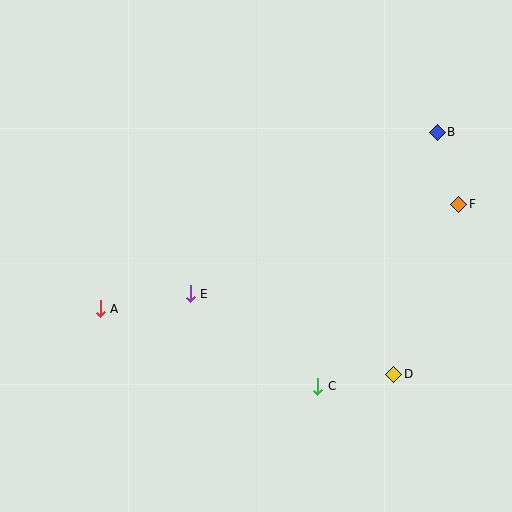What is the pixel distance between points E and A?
The distance between E and A is 92 pixels.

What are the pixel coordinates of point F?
Point F is at (459, 204).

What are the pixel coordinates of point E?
Point E is at (190, 294).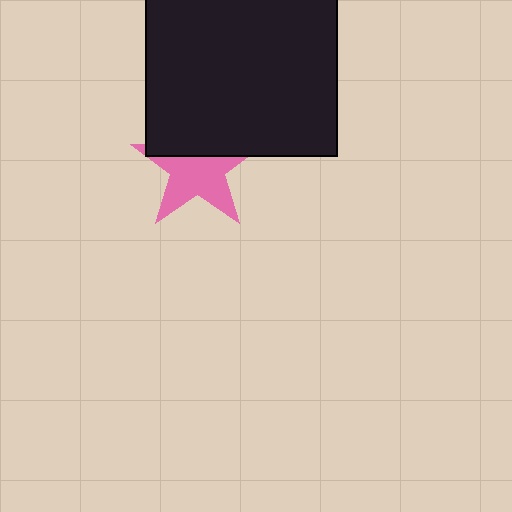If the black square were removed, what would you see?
You would see the complete pink star.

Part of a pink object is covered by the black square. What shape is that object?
It is a star.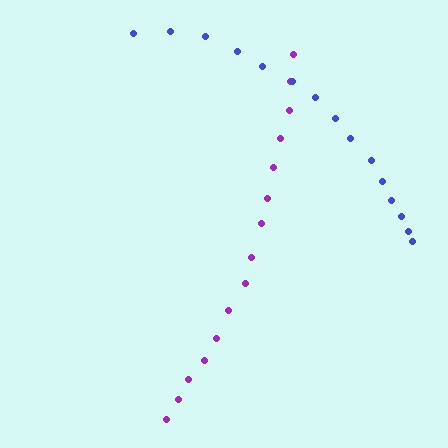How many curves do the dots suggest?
There are 2 distinct paths.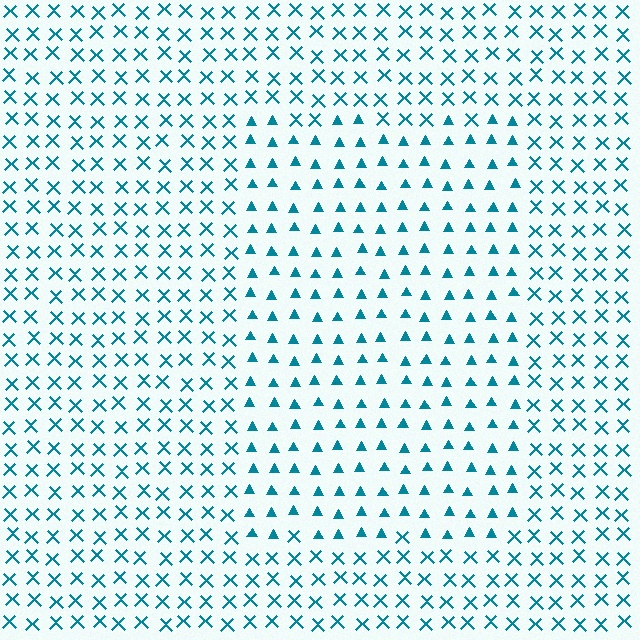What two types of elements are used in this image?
The image uses triangles inside the rectangle region and X marks outside it.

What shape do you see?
I see a rectangle.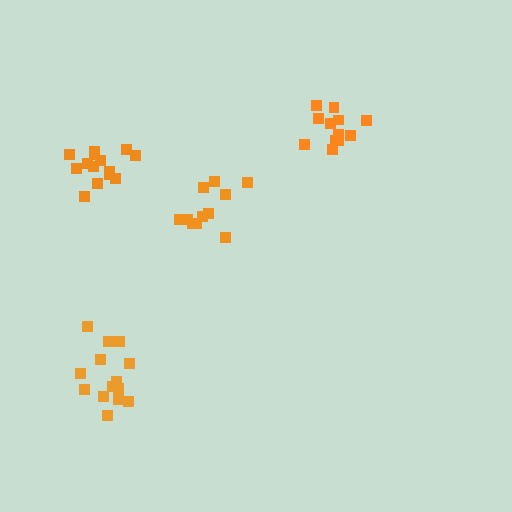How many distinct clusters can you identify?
There are 4 distinct clusters.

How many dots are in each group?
Group 1: 12 dots, Group 2: 12 dots, Group 3: 14 dots, Group 4: 14 dots (52 total).